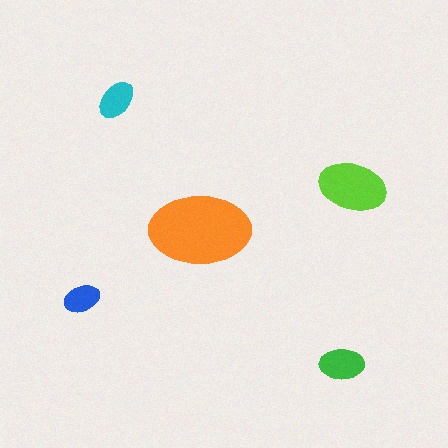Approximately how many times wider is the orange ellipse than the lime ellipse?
About 1.5 times wider.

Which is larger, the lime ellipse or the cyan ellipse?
The lime one.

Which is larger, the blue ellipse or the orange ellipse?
The orange one.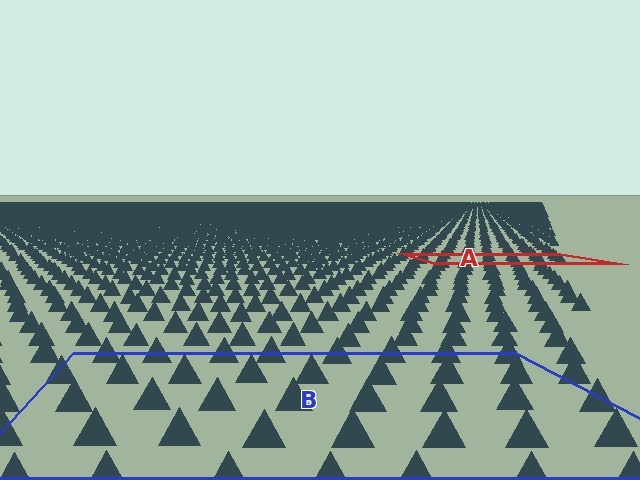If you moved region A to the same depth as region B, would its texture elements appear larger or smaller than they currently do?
They would appear larger. At a closer depth, the same texture elements are projected at a bigger on-screen size.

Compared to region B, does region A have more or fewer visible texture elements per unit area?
Region A has more texture elements per unit area — they are packed more densely because it is farther away.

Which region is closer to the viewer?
Region B is closer. The texture elements there are larger and more spread out.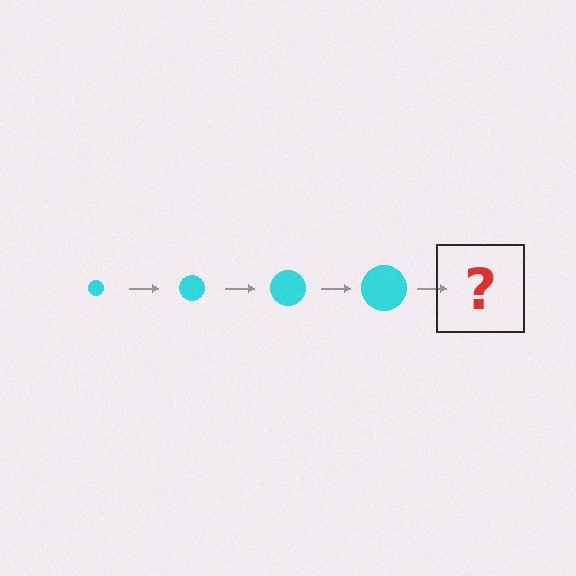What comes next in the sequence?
The next element should be a cyan circle, larger than the previous one.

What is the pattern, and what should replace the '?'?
The pattern is that the circle gets progressively larger each step. The '?' should be a cyan circle, larger than the previous one.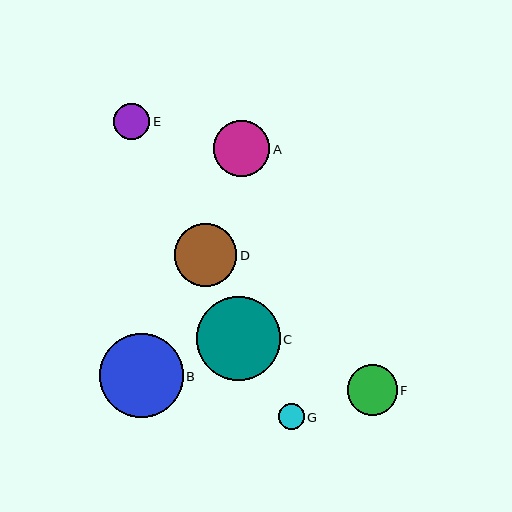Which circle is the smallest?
Circle G is the smallest with a size of approximately 26 pixels.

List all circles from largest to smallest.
From largest to smallest: B, C, D, A, F, E, G.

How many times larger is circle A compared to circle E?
Circle A is approximately 1.6 times the size of circle E.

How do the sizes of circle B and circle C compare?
Circle B and circle C are approximately the same size.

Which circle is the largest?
Circle B is the largest with a size of approximately 84 pixels.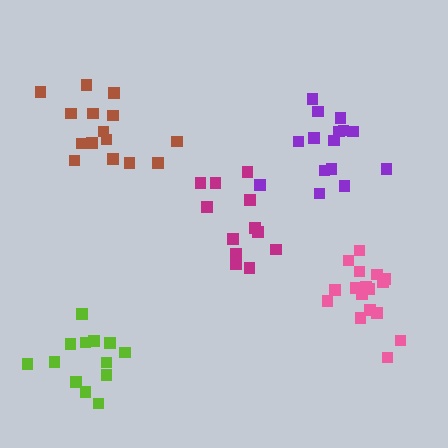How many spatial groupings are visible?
There are 5 spatial groupings.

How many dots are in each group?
Group 1: 13 dots, Group 2: 15 dots, Group 3: 15 dots, Group 4: 17 dots, Group 5: 12 dots (72 total).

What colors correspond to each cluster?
The clusters are colored: lime, brown, purple, pink, magenta.